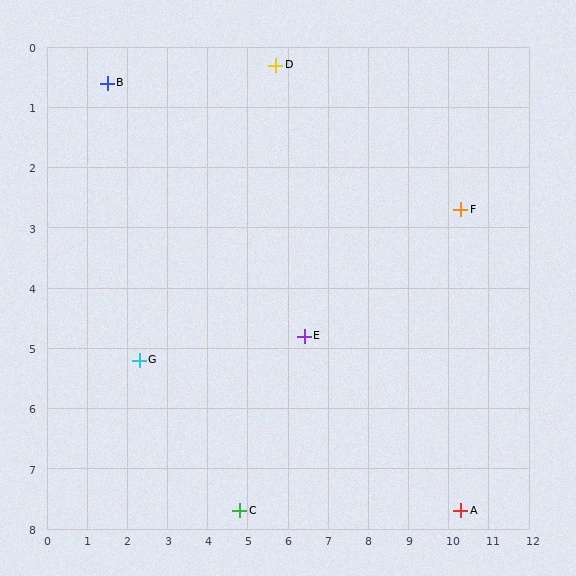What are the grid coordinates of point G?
Point G is at approximately (2.3, 5.2).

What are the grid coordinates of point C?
Point C is at approximately (4.8, 7.7).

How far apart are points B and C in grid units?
Points B and C are about 7.8 grid units apart.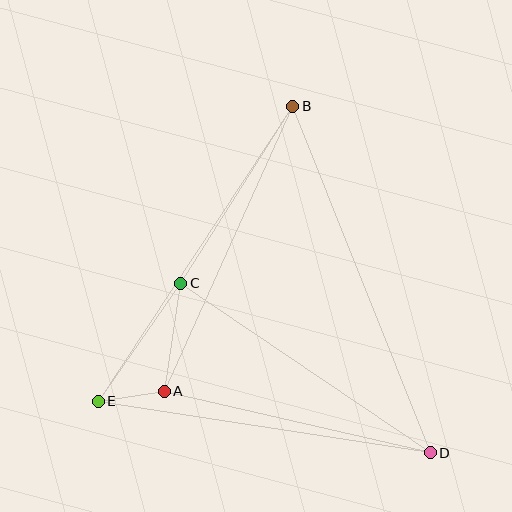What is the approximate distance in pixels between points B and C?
The distance between B and C is approximately 209 pixels.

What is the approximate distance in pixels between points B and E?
The distance between B and E is approximately 354 pixels.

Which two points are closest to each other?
Points A and E are closest to each other.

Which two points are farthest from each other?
Points B and D are farthest from each other.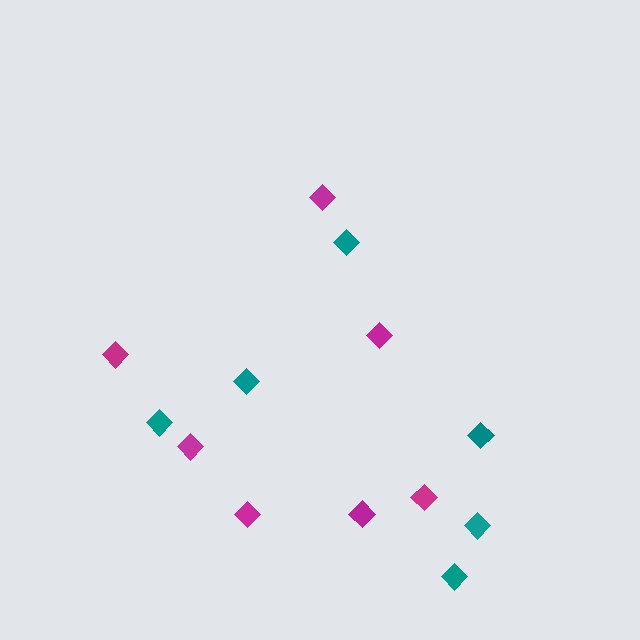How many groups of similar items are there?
There are 2 groups: one group of teal diamonds (6) and one group of magenta diamonds (7).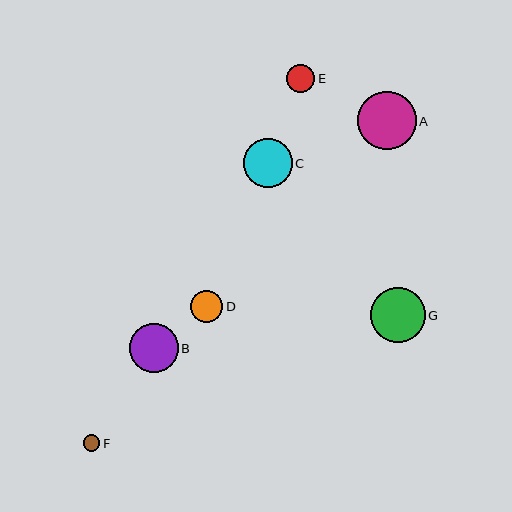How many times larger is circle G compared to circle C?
Circle G is approximately 1.1 times the size of circle C.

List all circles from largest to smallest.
From largest to smallest: A, G, B, C, D, E, F.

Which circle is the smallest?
Circle F is the smallest with a size of approximately 17 pixels.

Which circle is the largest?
Circle A is the largest with a size of approximately 58 pixels.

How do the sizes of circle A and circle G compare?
Circle A and circle G are approximately the same size.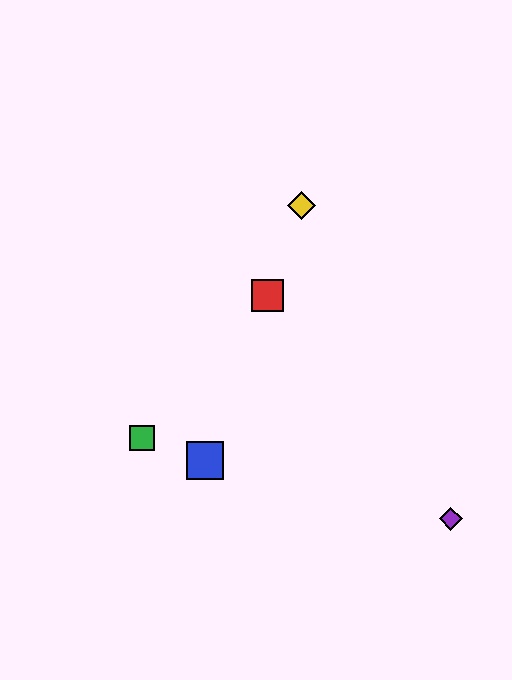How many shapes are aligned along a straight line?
3 shapes (the red square, the blue square, the yellow diamond) are aligned along a straight line.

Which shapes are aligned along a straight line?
The red square, the blue square, the yellow diamond are aligned along a straight line.